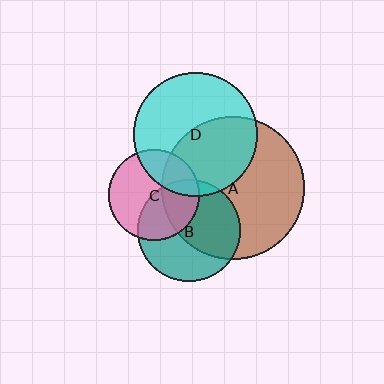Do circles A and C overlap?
Yes.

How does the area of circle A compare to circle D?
Approximately 1.3 times.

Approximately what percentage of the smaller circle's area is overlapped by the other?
Approximately 35%.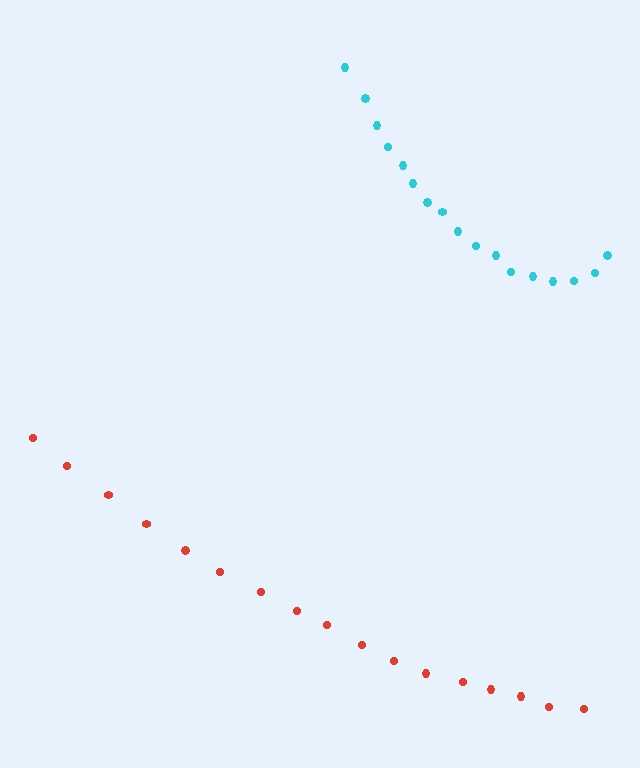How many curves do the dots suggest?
There are 2 distinct paths.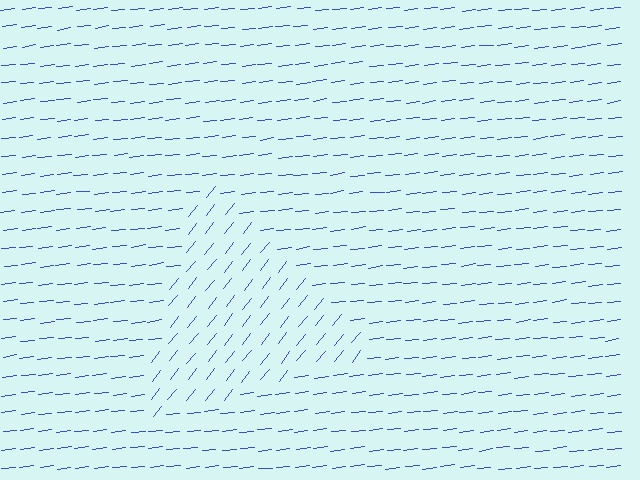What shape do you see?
I see a triangle.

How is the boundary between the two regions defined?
The boundary is defined purely by a change in line orientation (approximately 45 degrees difference). All lines are the same color and thickness.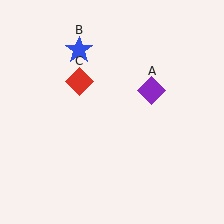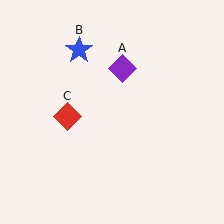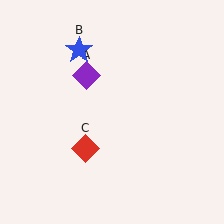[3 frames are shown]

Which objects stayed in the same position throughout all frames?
Blue star (object B) remained stationary.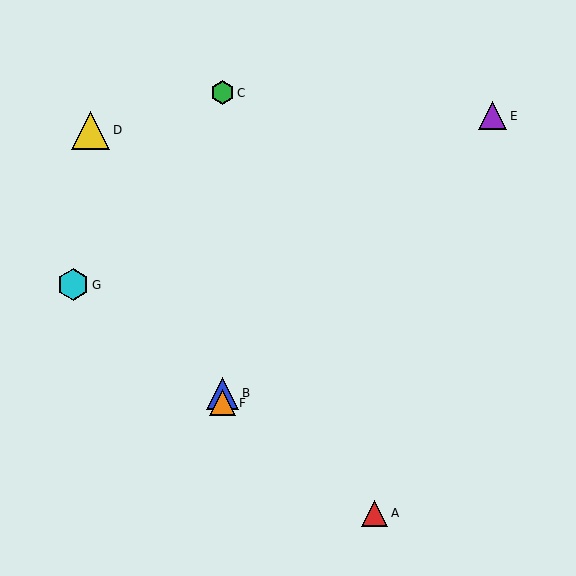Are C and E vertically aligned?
No, C is at x≈222 and E is at x≈493.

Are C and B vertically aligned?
Yes, both are at x≈222.